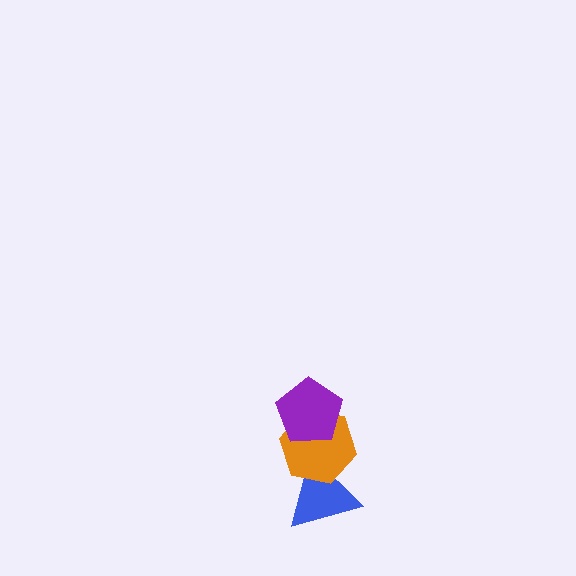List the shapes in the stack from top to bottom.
From top to bottom: the purple pentagon, the orange hexagon, the blue triangle.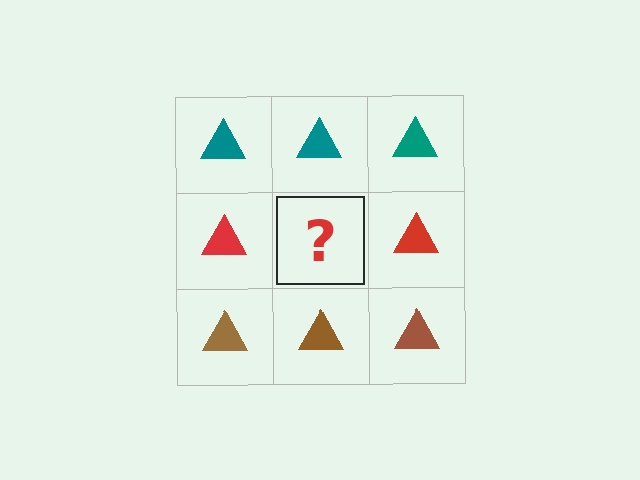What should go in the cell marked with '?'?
The missing cell should contain a red triangle.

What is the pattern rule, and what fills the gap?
The rule is that each row has a consistent color. The gap should be filled with a red triangle.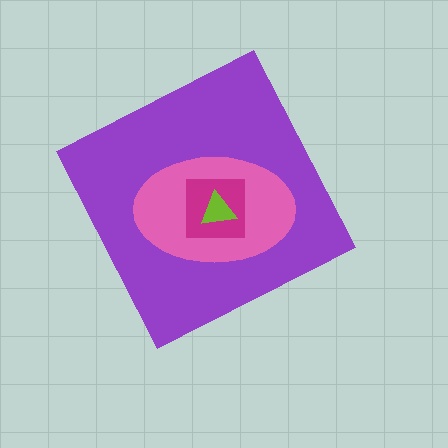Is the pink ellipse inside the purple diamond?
Yes.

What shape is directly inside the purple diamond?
The pink ellipse.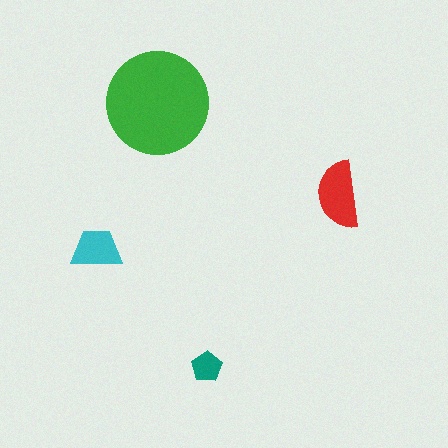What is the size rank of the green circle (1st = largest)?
1st.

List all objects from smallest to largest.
The teal pentagon, the cyan trapezoid, the red semicircle, the green circle.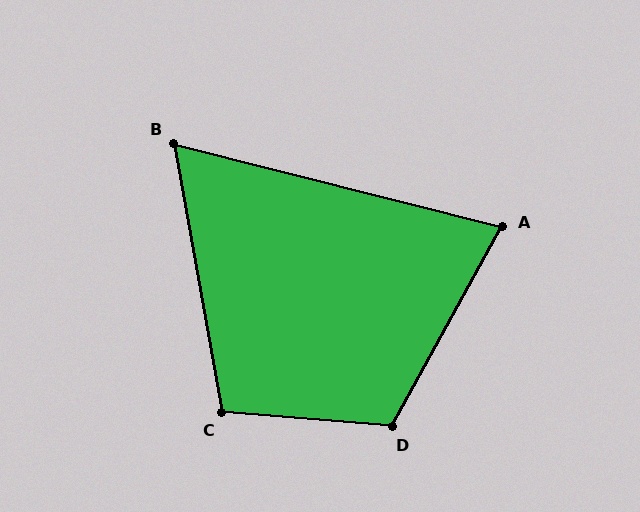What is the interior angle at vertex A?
Approximately 75 degrees (acute).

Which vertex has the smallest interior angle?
B, at approximately 66 degrees.